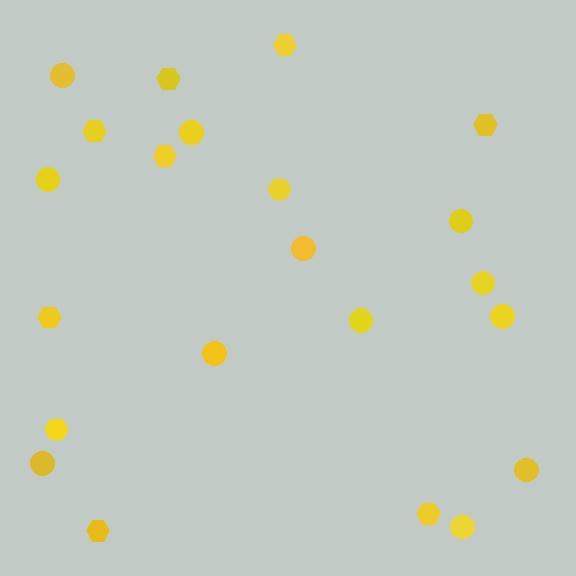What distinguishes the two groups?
There are 2 groups: one group of hexagons (10) and one group of circles (12).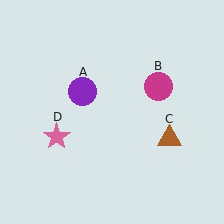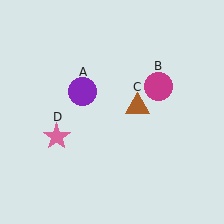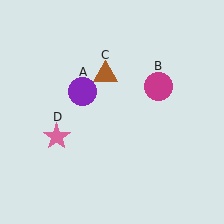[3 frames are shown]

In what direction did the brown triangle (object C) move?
The brown triangle (object C) moved up and to the left.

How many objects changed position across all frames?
1 object changed position: brown triangle (object C).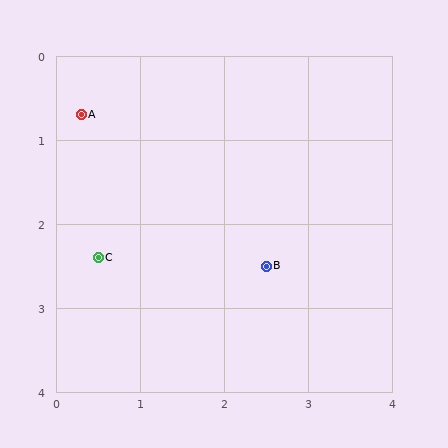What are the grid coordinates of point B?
Point B is at approximately (2.5, 2.5).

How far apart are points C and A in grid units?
Points C and A are about 1.7 grid units apart.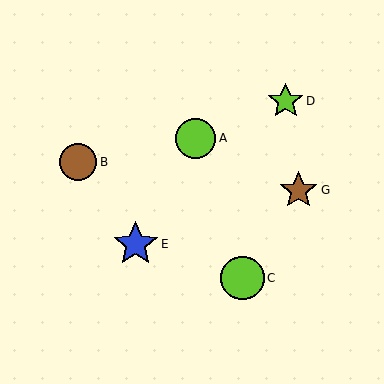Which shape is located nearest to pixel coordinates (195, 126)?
The lime circle (labeled A) at (196, 138) is nearest to that location.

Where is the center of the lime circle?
The center of the lime circle is at (242, 278).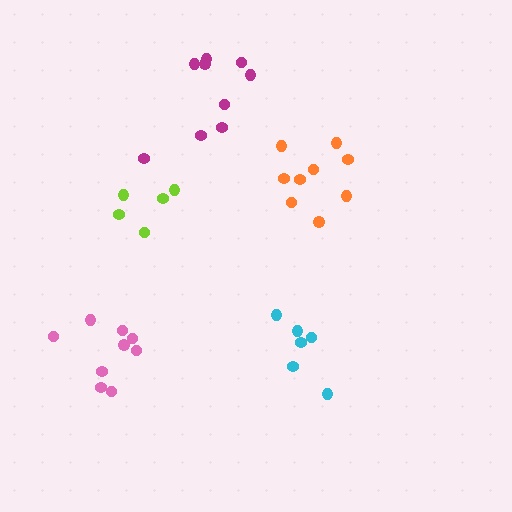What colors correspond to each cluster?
The clusters are colored: orange, lime, pink, cyan, magenta.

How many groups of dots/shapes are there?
There are 5 groups.